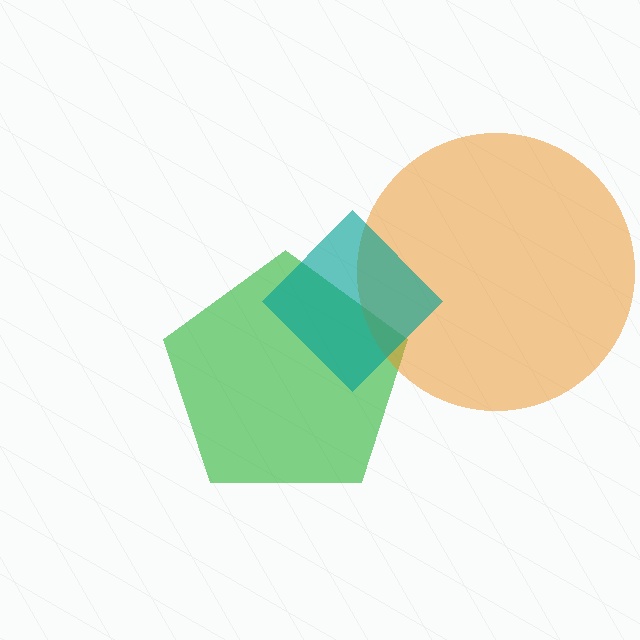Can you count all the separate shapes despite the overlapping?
Yes, there are 3 separate shapes.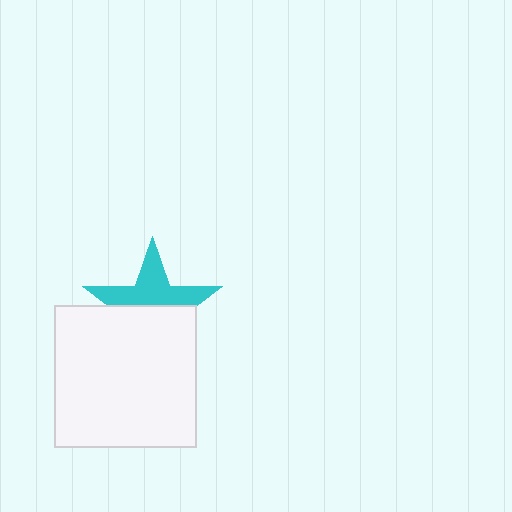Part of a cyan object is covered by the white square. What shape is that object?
It is a star.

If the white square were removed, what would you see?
You would see the complete cyan star.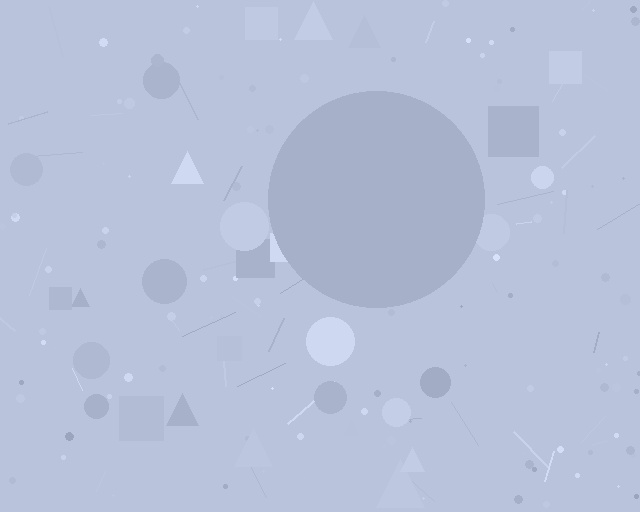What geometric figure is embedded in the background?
A circle is embedded in the background.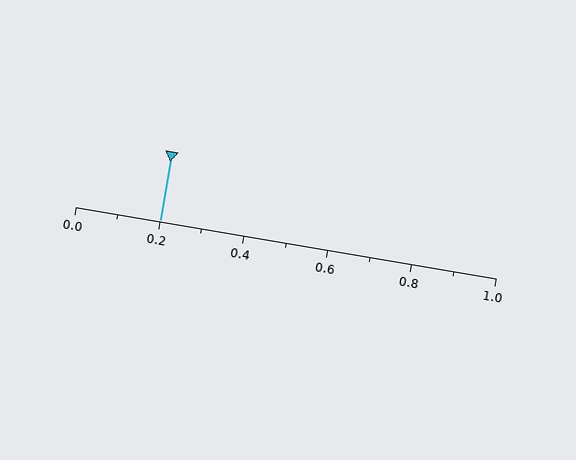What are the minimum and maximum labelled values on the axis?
The axis runs from 0.0 to 1.0.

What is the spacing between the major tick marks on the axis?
The major ticks are spaced 0.2 apart.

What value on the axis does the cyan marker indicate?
The marker indicates approximately 0.2.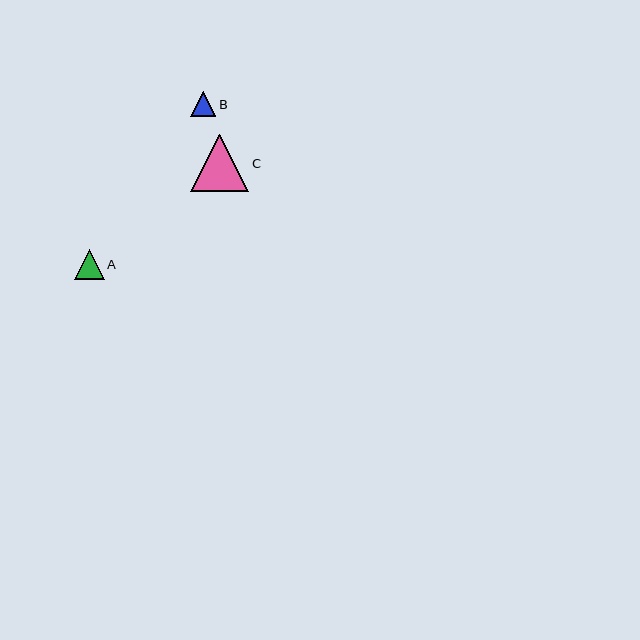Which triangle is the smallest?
Triangle B is the smallest with a size of approximately 26 pixels.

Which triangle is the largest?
Triangle C is the largest with a size of approximately 58 pixels.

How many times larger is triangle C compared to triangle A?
Triangle C is approximately 2.0 times the size of triangle A.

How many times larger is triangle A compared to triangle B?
Triangle A is approximately 1.1 times the size of triangle B.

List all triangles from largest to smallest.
From largest to smallest: C, A, B.